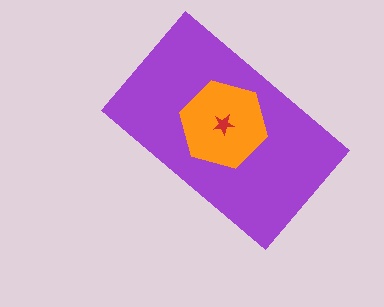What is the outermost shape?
The purple rectangle.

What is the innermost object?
The red star.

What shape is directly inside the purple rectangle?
The orange hexagon.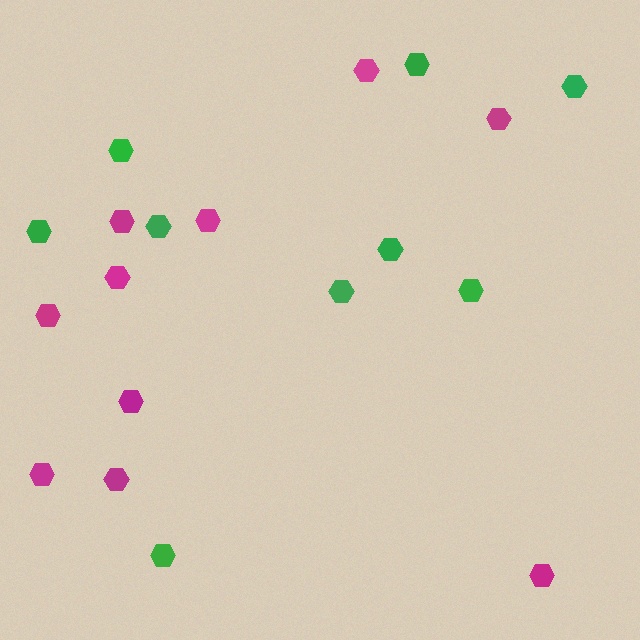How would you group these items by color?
There are 2 groups: one group of magenta hexagons (10) and one group of green hexagons (9).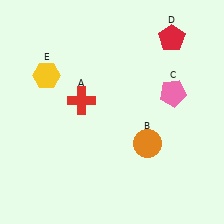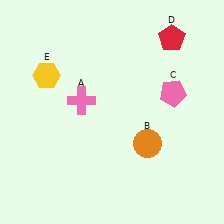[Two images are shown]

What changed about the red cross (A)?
In Image 1, A is red. In Image 2, it changed to pink.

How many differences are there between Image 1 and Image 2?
There is 1 difference between the two images.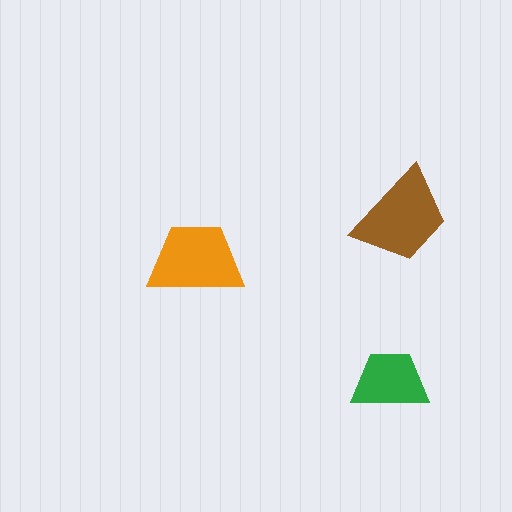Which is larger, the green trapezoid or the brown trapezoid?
The brown one.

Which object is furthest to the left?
The orange trapezoid is leftmost.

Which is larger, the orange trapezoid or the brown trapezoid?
The brown one.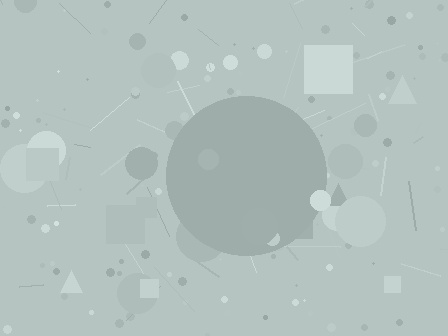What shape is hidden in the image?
A circle is hidden in the image.